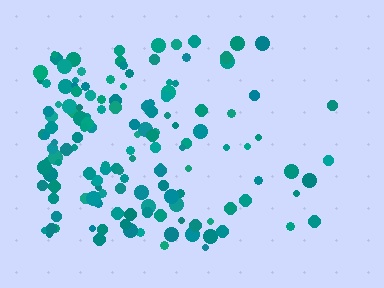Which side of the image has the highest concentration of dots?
The left.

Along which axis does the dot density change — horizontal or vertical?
Horizontal.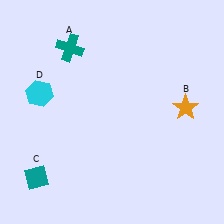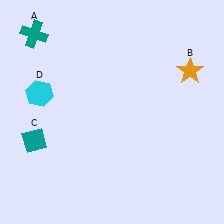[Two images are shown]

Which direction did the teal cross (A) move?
The teal cross (A) moved left.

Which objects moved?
The objects that moved are: the teal cross (A), the orange star (B), the teal diamond (C).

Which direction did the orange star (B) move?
The orange star (B) moved up.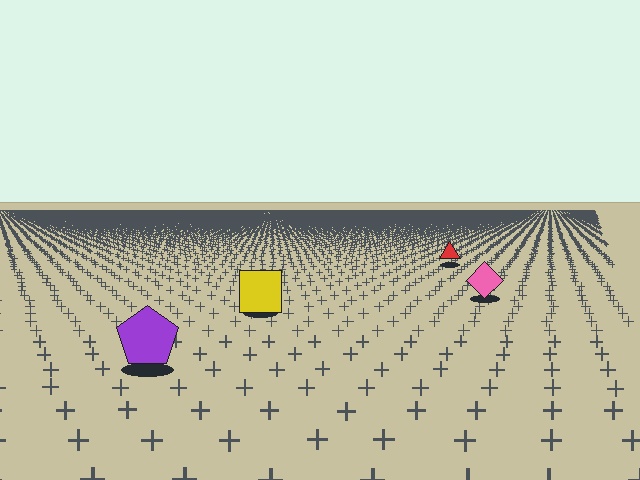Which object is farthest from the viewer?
The red triangle is farthest from the viewer. It appears smaller and the ground texture around it is denser.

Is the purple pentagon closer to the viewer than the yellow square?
Yes. The purple pentagon is closer — you can tell from the texture gradient: the ground texture is coarser near it.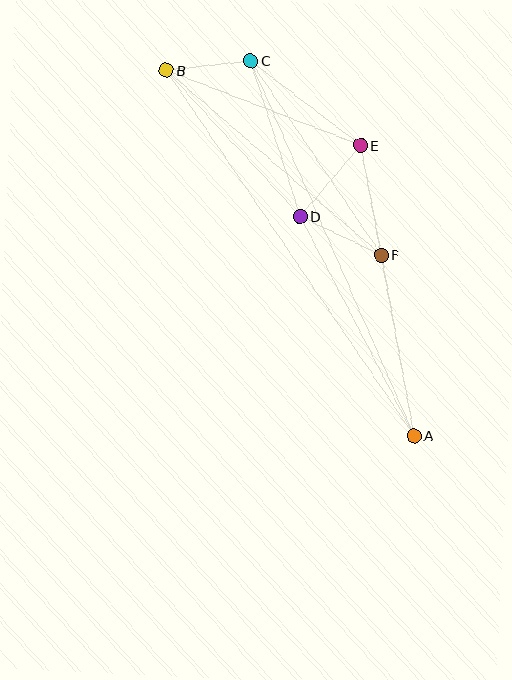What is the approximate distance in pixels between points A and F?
The distance between A and F is approximately 184 pixels.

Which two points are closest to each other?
Points B and C are closest to each other.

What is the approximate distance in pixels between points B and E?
The distance between B and E is approximately 208 pixels.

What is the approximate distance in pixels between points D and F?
The distance between D and F is approximately 90 pixels.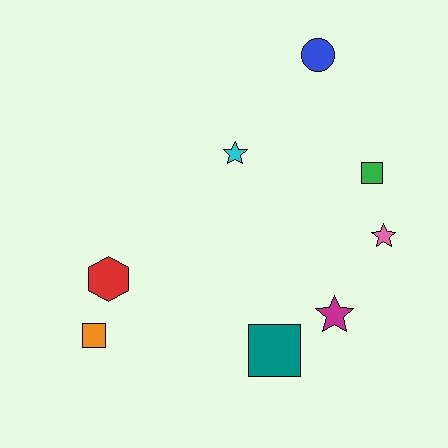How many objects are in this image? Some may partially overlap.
There are 8 objects.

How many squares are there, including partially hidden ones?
There are 3 squares.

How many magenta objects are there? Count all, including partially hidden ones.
There is 1 magenta object.